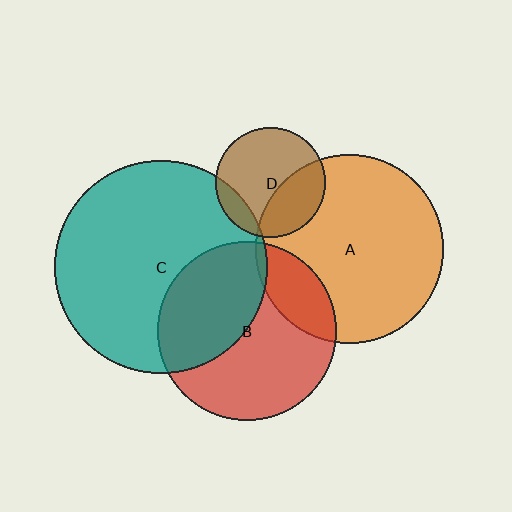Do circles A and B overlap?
Yes.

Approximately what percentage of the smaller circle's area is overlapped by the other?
Approximately 20%.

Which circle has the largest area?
Circle C (teal).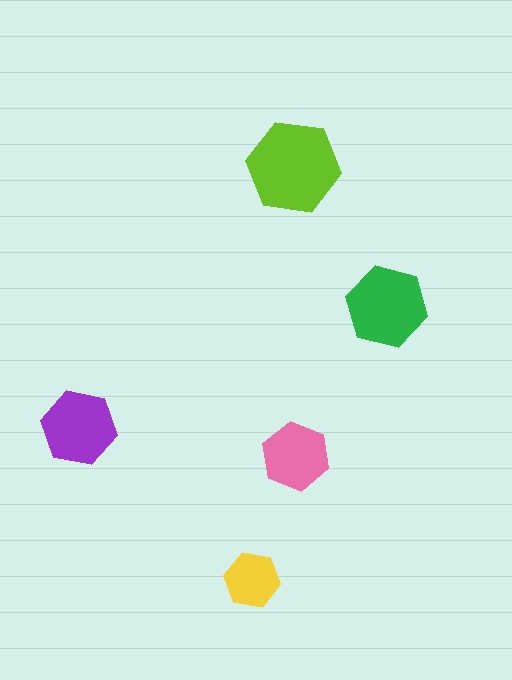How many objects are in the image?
There are 5 objects in the image.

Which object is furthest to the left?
The purple hexagon is leftmost.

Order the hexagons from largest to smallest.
the lime one, the green one, the purple one, the pink one, the yellow one.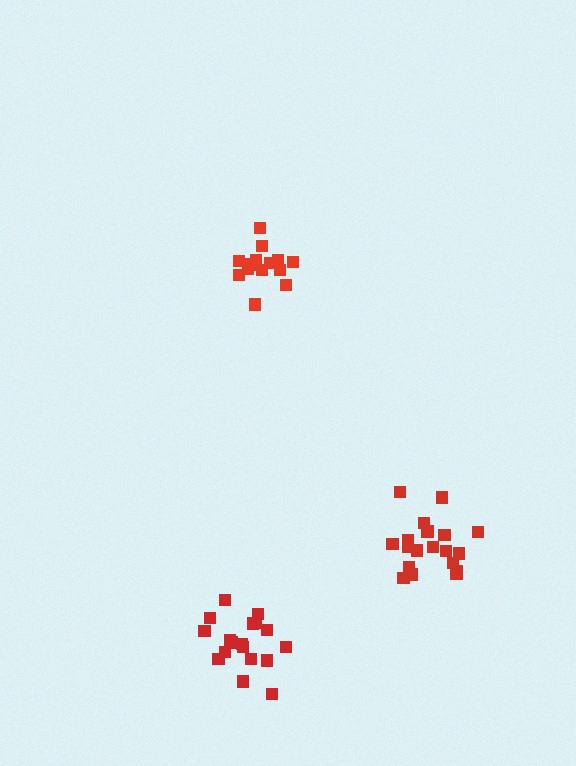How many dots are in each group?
Group 1: 15 dots, Group 2: 19 dots, Group 3: 18 dots (52 total).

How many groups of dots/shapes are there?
There are 3 groups.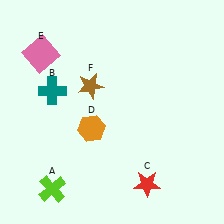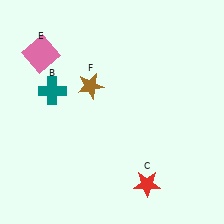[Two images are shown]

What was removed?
The lime cross (A), the orange hexagon (D) were removed in Image 2.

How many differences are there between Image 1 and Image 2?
There are 2 differences between the two images.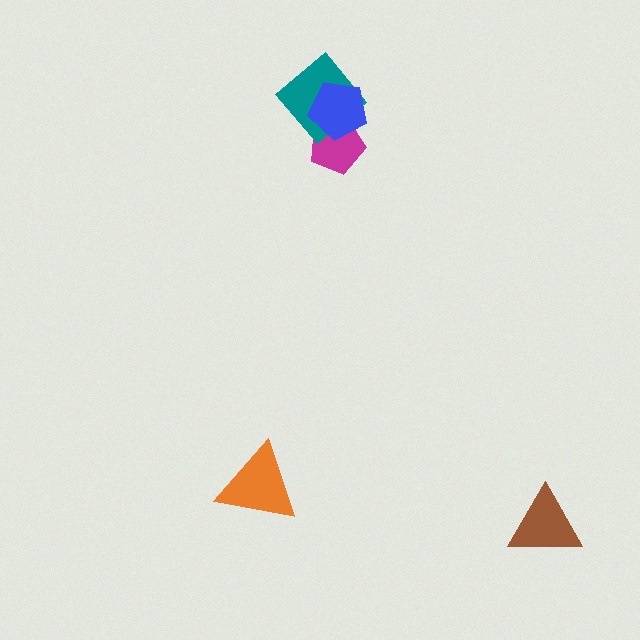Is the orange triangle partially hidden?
No, no other shape covers it.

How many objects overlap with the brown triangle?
0 objects overlap with the brown triangle.